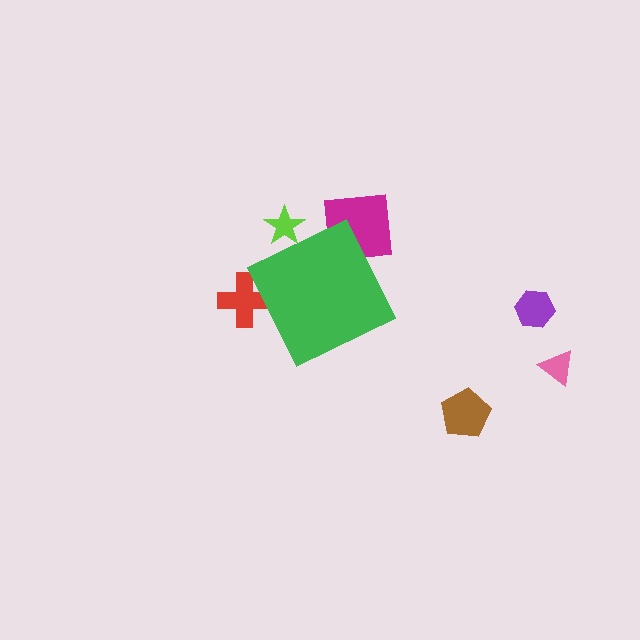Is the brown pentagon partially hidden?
No, the brown pentagon is fully visible.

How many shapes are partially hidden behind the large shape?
3 shapes are partially hidden.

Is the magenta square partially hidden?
Yes, the magenta square is partially hidden behind the green diamond.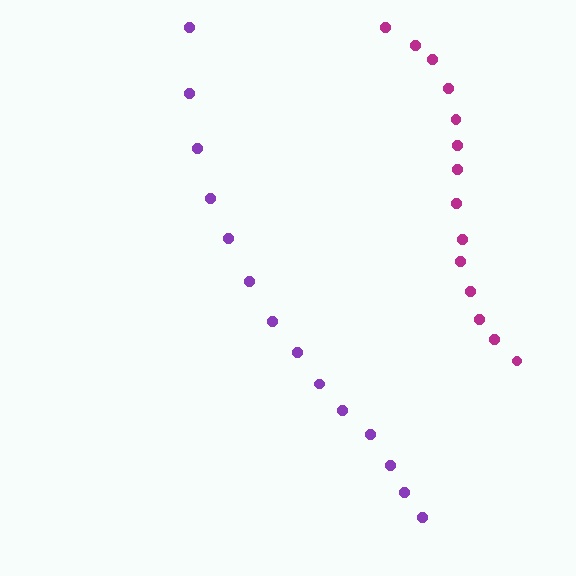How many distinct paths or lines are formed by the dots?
There are 2 distinct paths.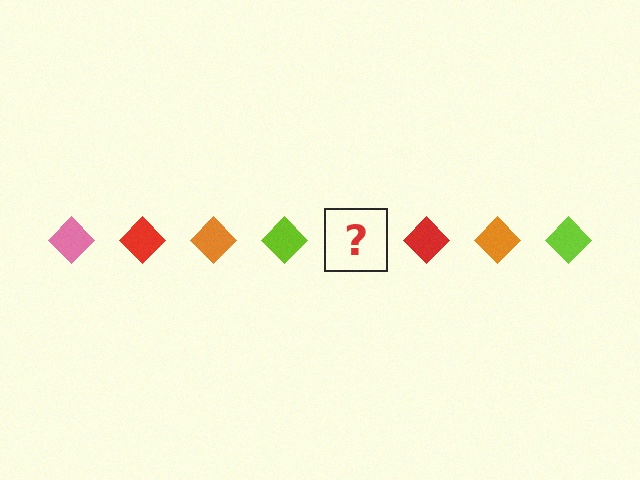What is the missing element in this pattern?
The missing element is a pink diamond.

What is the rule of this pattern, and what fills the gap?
The rule is that the pattern cycles through pink, red, orange, lime diamonds. The gap should be filled with a pink diamond.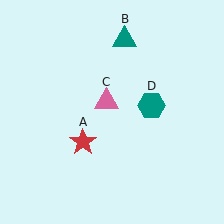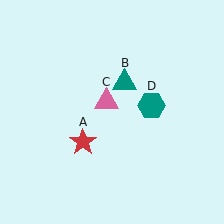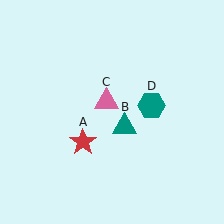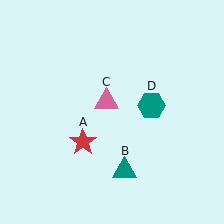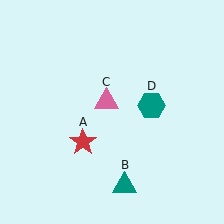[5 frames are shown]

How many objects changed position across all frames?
1 object changed position: teal triangle (object B).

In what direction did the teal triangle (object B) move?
The teal triangle (object B) moved down.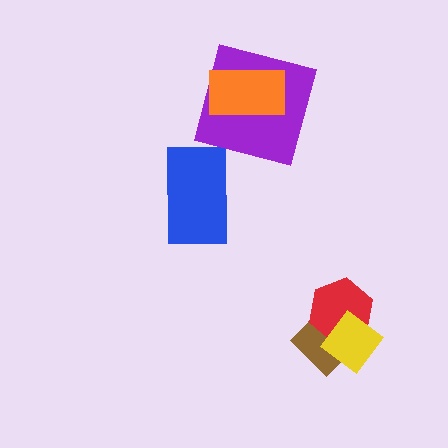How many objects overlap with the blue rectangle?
0 objects overlap with the blue rectangle.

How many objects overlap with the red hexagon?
2 objects overlap with the red hexagon.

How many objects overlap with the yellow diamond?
2 objects overlap with the yellow diamond.